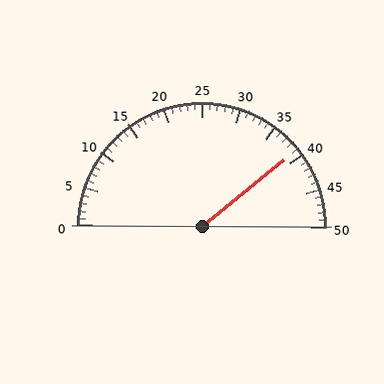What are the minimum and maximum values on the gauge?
The gauge ranges from 0 to 50.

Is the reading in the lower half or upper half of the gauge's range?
The reading is in the upper half of the range (0 to 50).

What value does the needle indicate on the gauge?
The needle indicates approximately 39.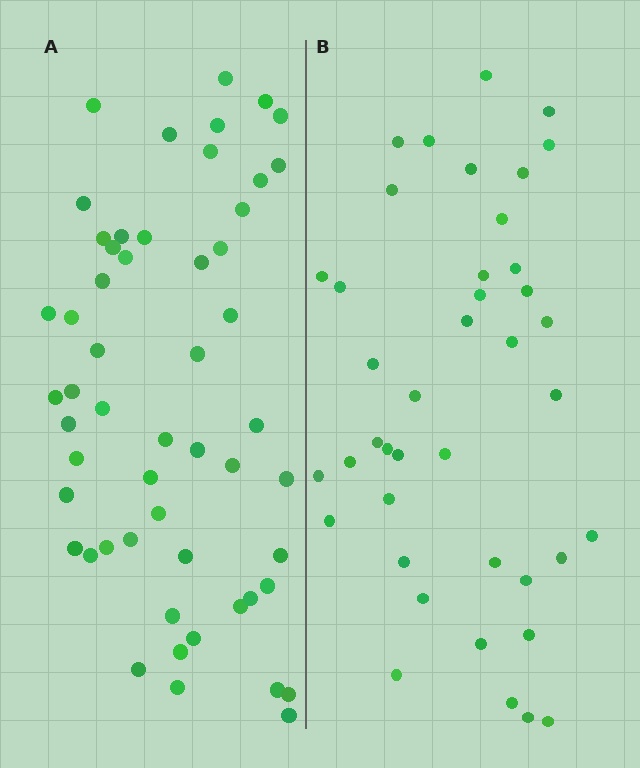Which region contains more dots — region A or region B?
Region A (the left region) has more dots.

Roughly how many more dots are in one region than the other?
Region A has approximately 15 more dots than region B.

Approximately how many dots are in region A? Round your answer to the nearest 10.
About 50 dots. (The exact count is 54, which rounds to 50.)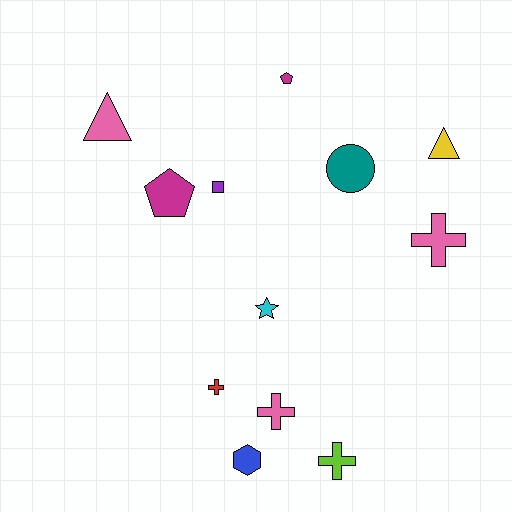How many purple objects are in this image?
There is 1 purple object.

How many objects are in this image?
There are 12 objects.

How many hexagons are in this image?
There is 1 hexagon.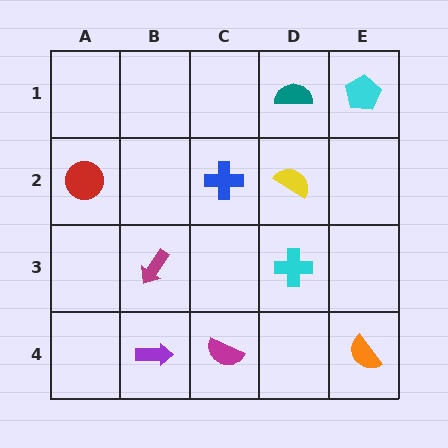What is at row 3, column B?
A magenta arrow.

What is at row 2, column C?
A blue cross.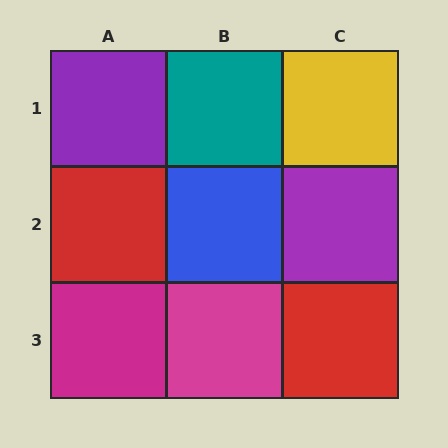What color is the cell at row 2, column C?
Purple.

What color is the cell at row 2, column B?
Blue.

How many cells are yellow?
1 cell is yellow.